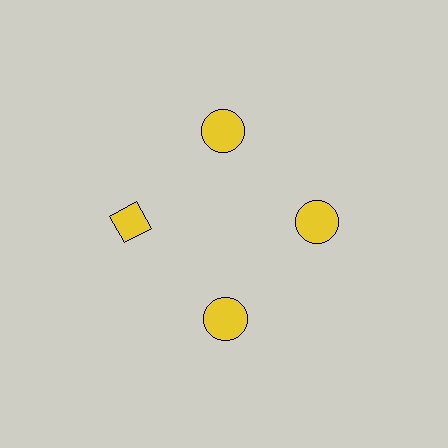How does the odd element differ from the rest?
It has a different shape: diamond instead of circle.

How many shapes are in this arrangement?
There are 4 shapes arranged in a ring pattern.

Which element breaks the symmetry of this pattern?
The yellow diamond at roughly the 9 o'clock position breaks the symmetry. All other shapes are yellow circles.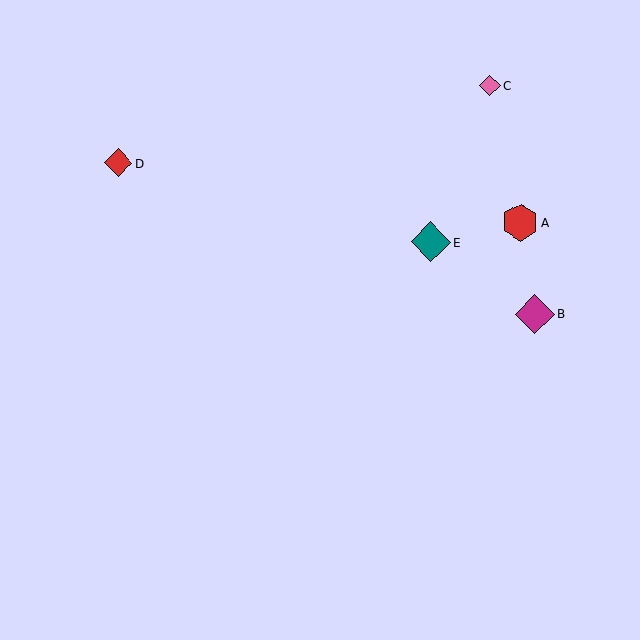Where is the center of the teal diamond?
The center of the teal diamond is at (431, 242).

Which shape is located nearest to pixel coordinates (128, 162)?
The red diamond (labeled D) at (118, 163) is nearest to that location.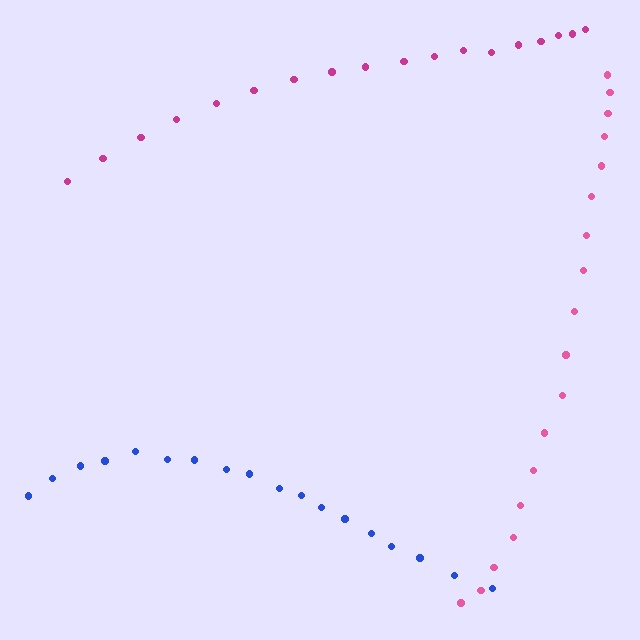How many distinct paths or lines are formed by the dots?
There are 3 distinct paths.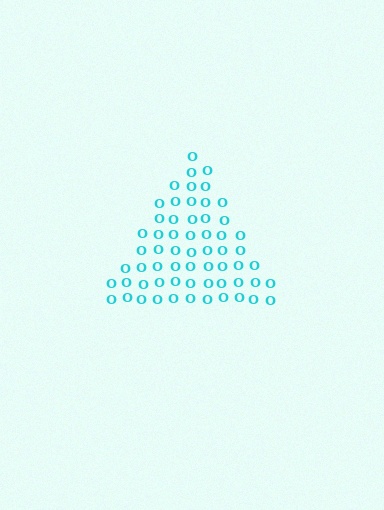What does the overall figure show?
The overall figure shows a triangle.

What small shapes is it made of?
It is made of small letter O's.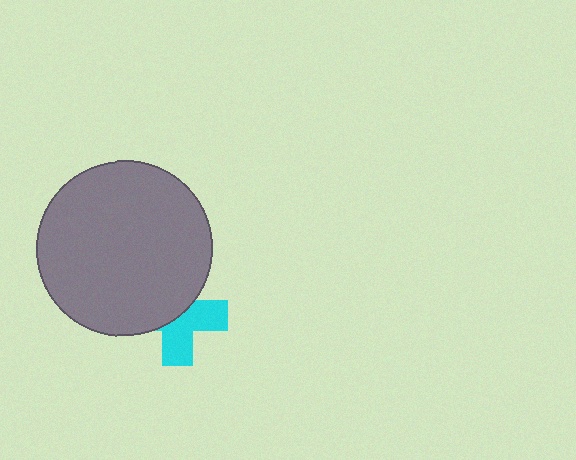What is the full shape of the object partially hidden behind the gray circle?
The partially hidden object is a cyan cross.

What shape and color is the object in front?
The object in front is a gray circle.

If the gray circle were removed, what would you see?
You would see the complete cyan cross.